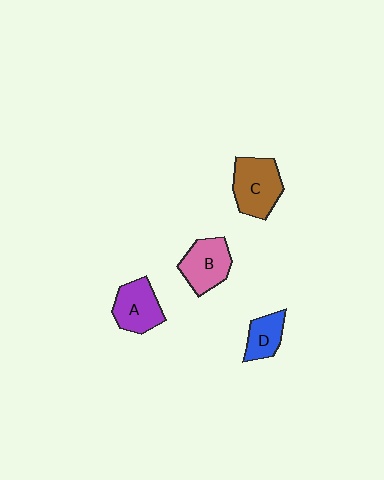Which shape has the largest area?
Shape C (brown).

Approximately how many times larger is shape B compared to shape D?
Approximately 1.5 times.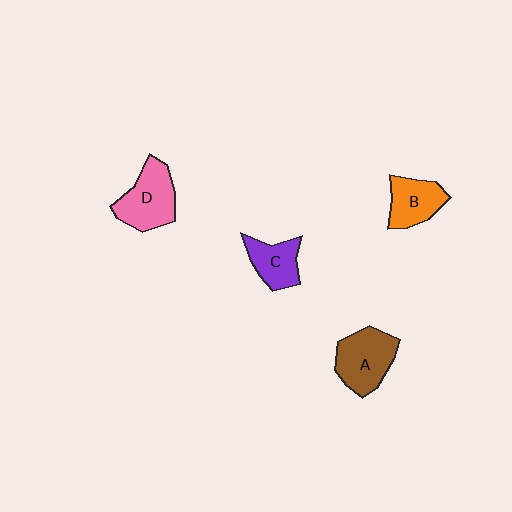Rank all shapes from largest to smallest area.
From largest to smallest: A (brown), D (pink), B (orange), C (purple).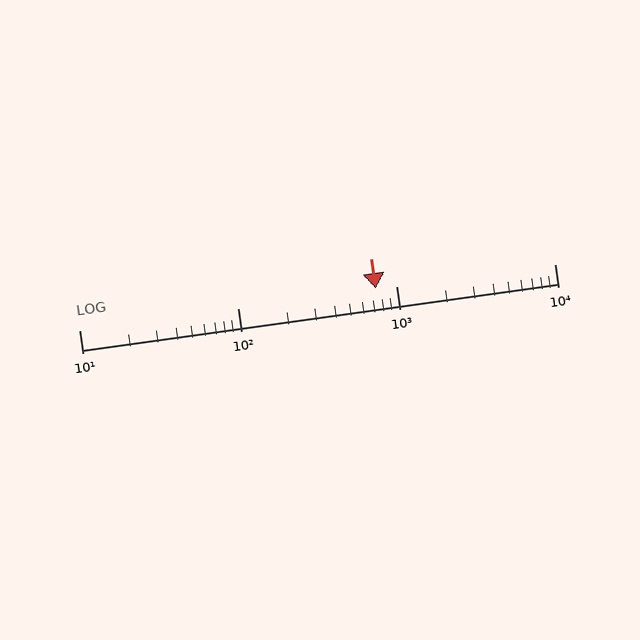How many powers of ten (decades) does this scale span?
The scale spans 3 decades, from 10 to 10000.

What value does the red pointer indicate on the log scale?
The pointer indicates approximately 740.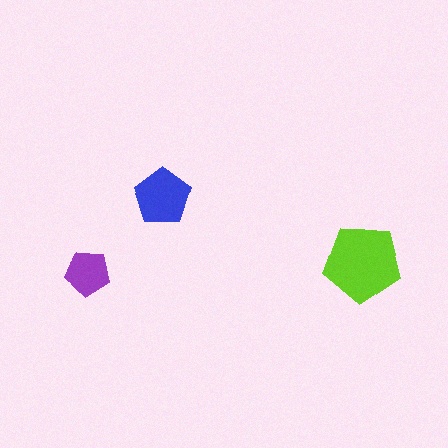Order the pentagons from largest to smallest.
the lime one, the blue one, the purple one.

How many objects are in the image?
There are 3 objects in the image.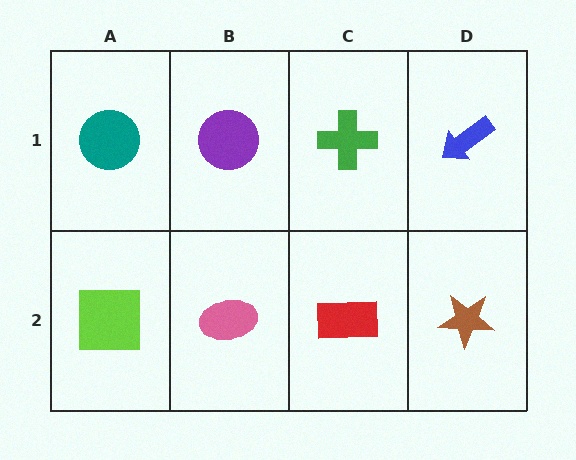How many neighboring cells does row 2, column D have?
2.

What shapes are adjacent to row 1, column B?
A pink ellipse (row 2, column B), a teal circle (row 1, column A), a green cross (row 1, column C).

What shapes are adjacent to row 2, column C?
A green cross (row 1, column C), a pink ellipse (row 2, column B), a brown star (row 2, column D).